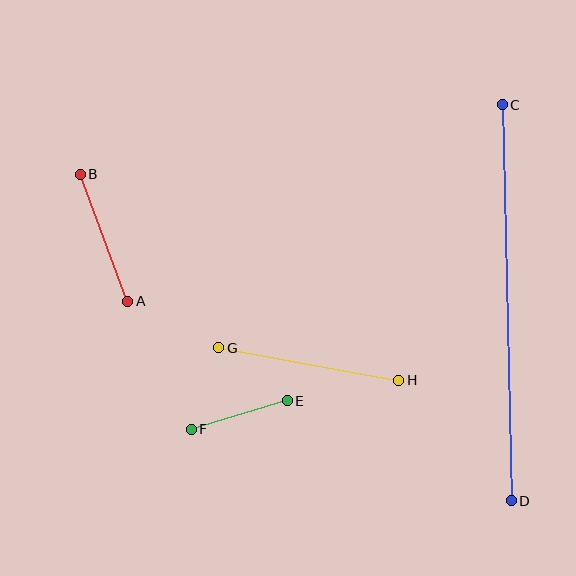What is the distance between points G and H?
The distance is approximately 183 pixels.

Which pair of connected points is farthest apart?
Points C and D are farthest apart.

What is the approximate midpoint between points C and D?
The midpoint is at approximately (507, 303) pixels.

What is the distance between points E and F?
The distance is approximately 100 pixels.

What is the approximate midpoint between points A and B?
The midpoint is at approximately (104, 238) pixels.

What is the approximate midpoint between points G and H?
The midpoint is at approximately (309, 364) pixels.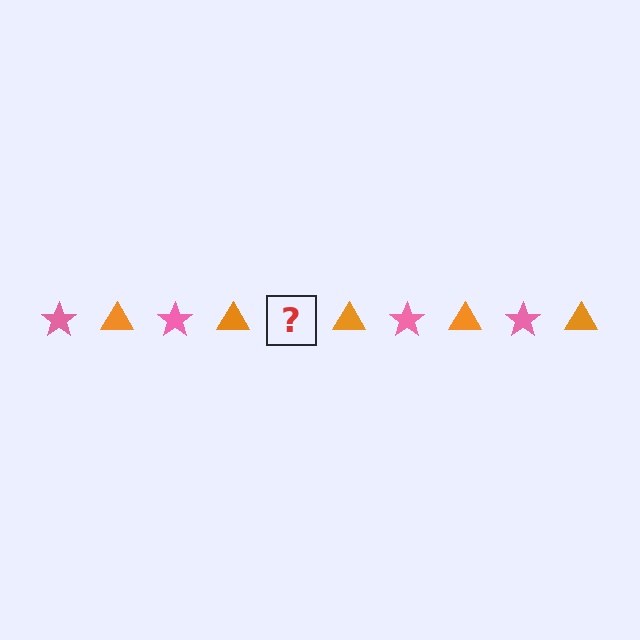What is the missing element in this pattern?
The missing element is a pink star.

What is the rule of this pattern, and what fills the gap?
The rule is that the pattern alternates between pink star and orange triangle. The gap should be filled with a pink star.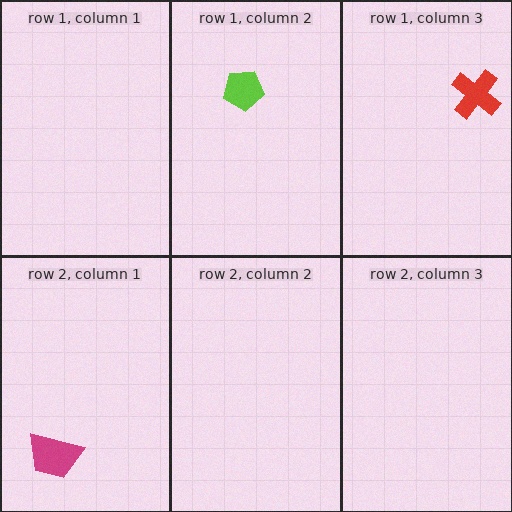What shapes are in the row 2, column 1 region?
The magenta trapezoid.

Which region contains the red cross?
The row 1, column 3 region.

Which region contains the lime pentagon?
The row 1, column 2 region.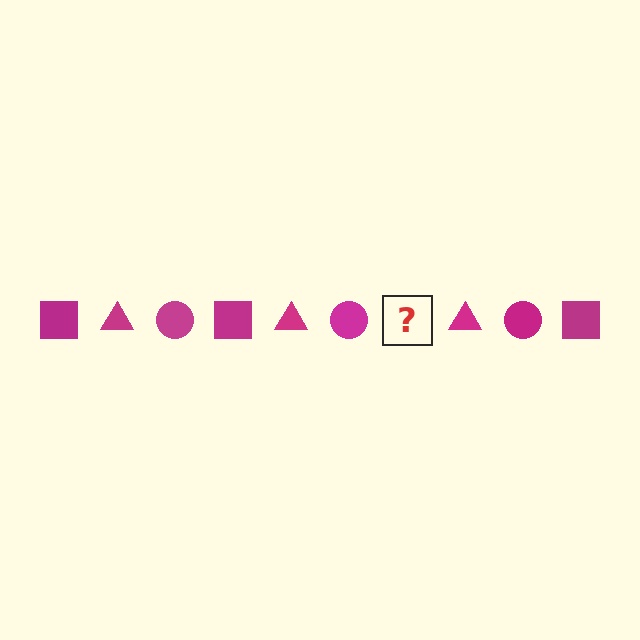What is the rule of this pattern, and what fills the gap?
The rule is that the pattern cycles through square, triangle, circle shapes in magenta. The gap should be filled with a magenta square.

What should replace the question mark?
The question mark should be replaced with a magenta square.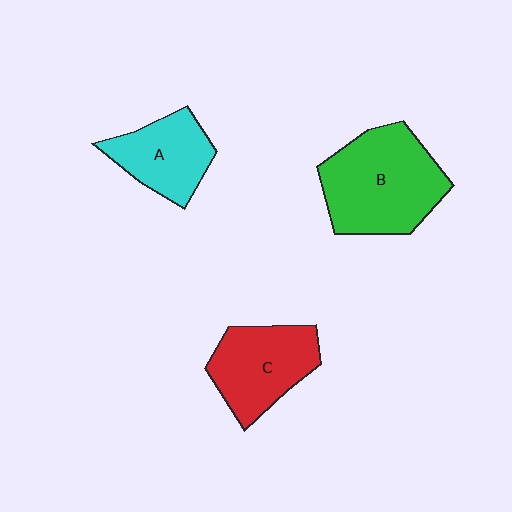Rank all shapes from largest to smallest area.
From largest to smallest: B (green), C (red), A (cyan).